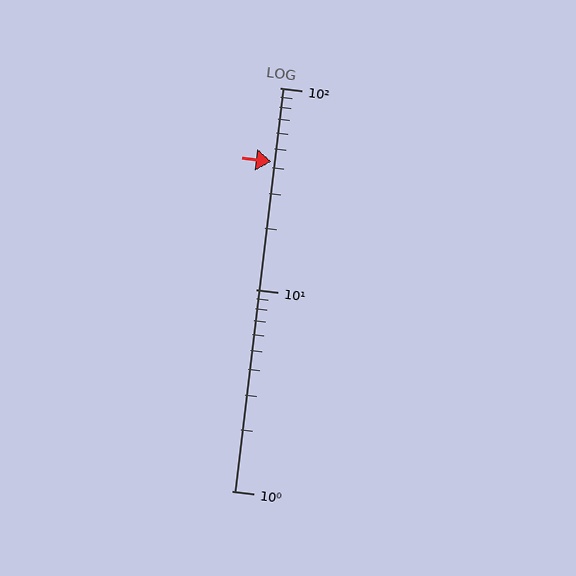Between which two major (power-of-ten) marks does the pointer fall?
The pointer is between 10 and 100.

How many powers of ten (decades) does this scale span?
The scale spans 2 decades, from 1 to 100.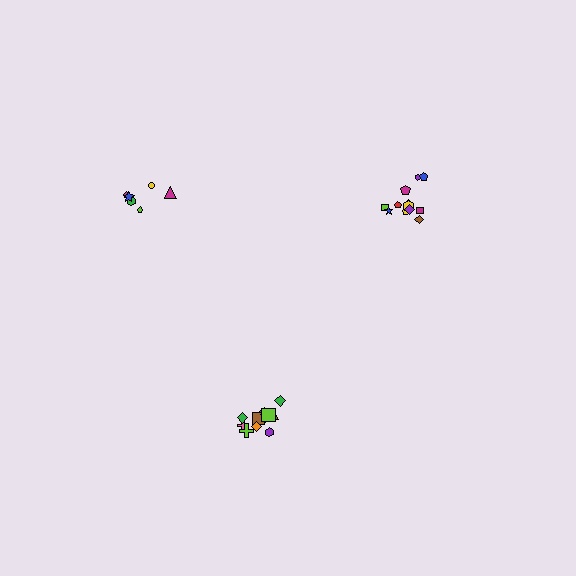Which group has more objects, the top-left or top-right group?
The top-right group.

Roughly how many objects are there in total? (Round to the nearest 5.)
Roughly 30 objects in total.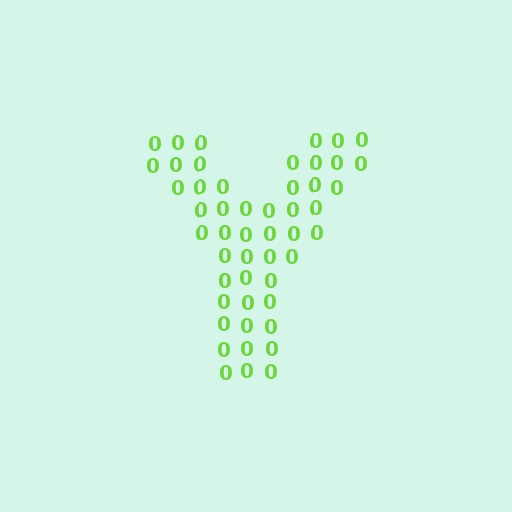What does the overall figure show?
The overall figure shows the letter Y.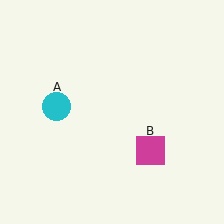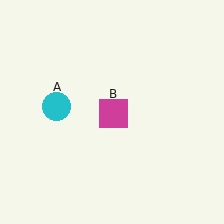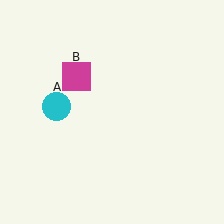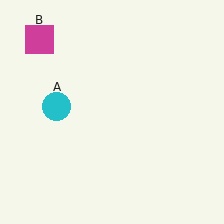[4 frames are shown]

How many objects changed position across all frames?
1 object changed position: magenta square (object B).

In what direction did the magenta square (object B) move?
The magenta square (object B) moved up and to the left.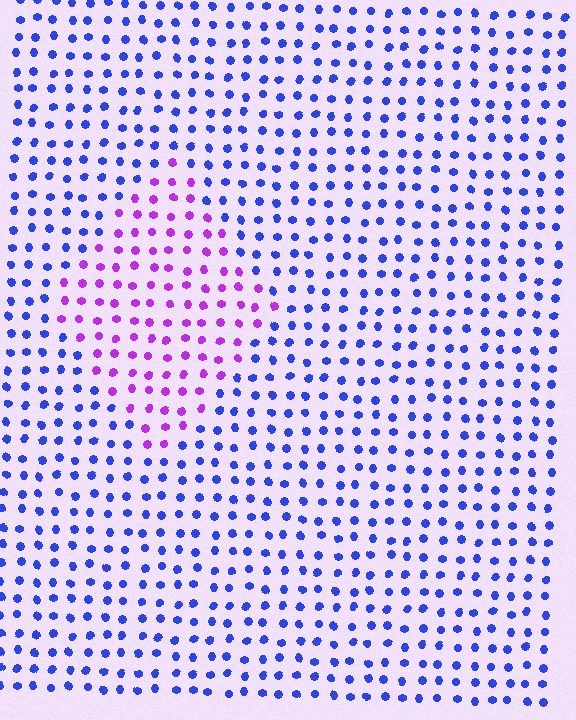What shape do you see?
I see a diamond.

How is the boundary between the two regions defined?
The boundary is defined purely by a slight shift in hue (about 55 degrees). Spacing, size, and orientation are identical on both sides.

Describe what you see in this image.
The image is filled with small blue elements in a uniform arrangement. A diamond-shaped region is visible where the elements are tinted to a slightly different hue, forming a subtle color boundary.